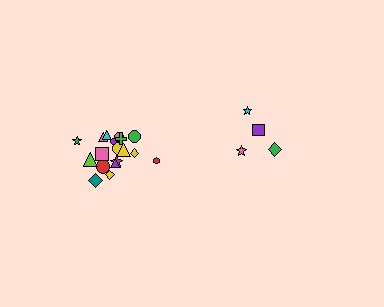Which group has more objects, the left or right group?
The left group.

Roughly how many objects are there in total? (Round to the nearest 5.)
Roughly 20 objects in total.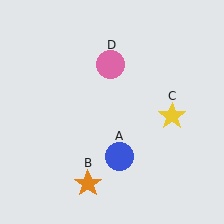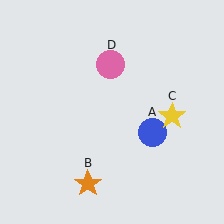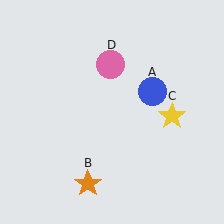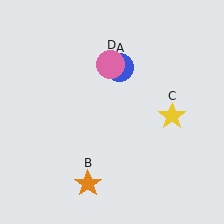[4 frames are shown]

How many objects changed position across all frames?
1 object changed position: blue circle (object A).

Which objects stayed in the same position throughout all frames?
Orange star (object B) and yellow star (object C) and pink circle (object D) remained stationary.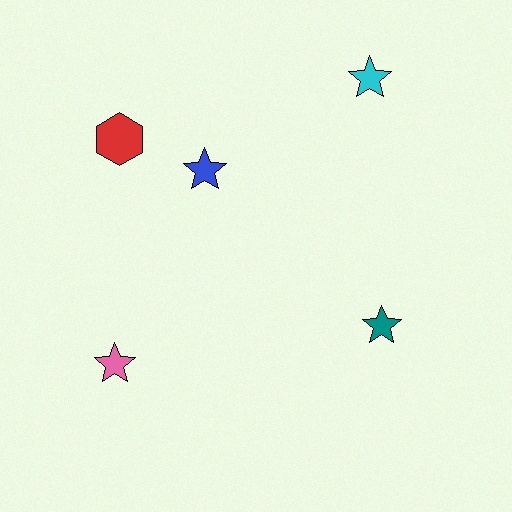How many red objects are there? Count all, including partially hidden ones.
There is 1 red object.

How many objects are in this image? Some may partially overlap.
There are 5 objects.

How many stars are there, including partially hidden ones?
There are 4 stars.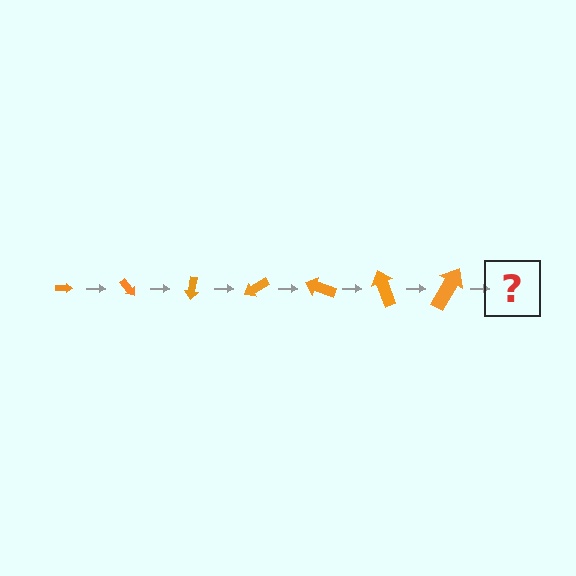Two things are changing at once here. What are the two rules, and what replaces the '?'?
The two rules are that the arrow grows larger each step and it rotates 50 degrees each step. The '?' should be an arrow, larger than the previous one and rotated 350 degrees from the start.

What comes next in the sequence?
The next element should be an arrow, larger than the previous one and rotated 350 degrees from the start.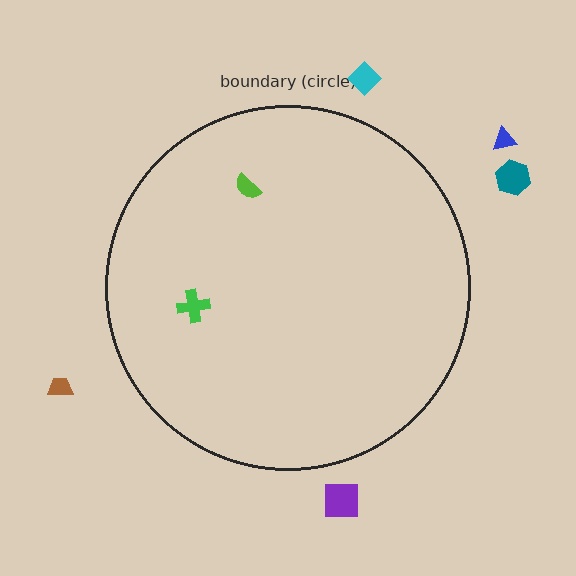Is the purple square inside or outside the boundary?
Outside.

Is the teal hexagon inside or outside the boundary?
Outside.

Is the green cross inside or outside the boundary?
Inside.